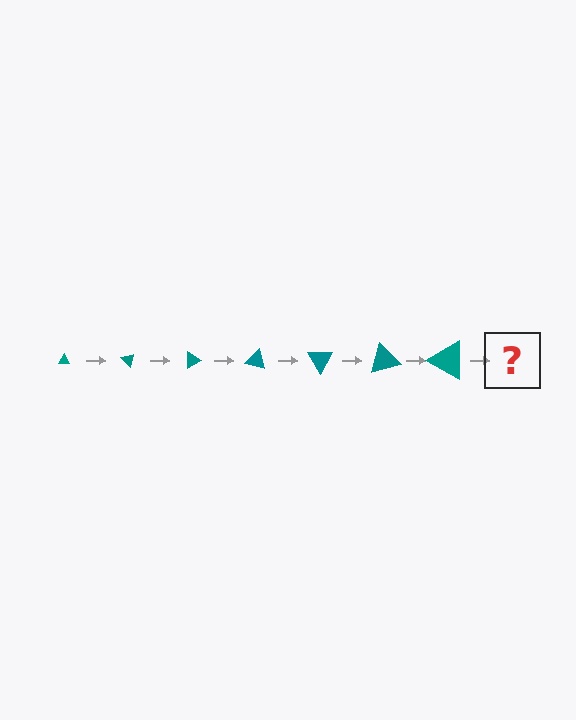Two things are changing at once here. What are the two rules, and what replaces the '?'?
The two rules are that the triangle grows larger each step and it rotates 45 degrees each step. The '?' should be a triangle, larger than the previous one and rotated 315 degrees from the start.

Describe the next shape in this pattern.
It should be a triangle, larger than the previous one and rotated 315 degrees from the start.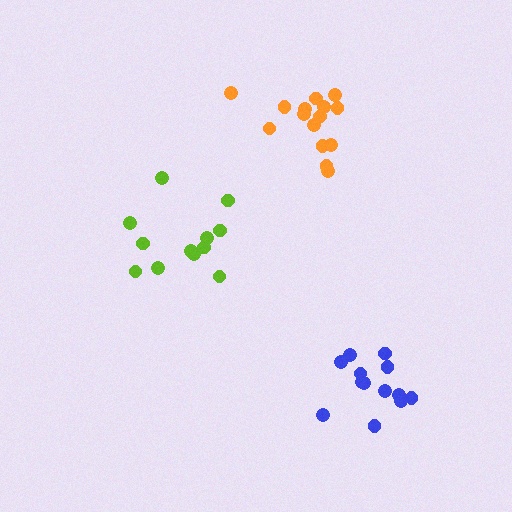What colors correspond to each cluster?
The clusters are colored: lime, blue, orange.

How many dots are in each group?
Group 1: 12 dots, Group 2: 13 dots, Group 3: 15 dots (40 total).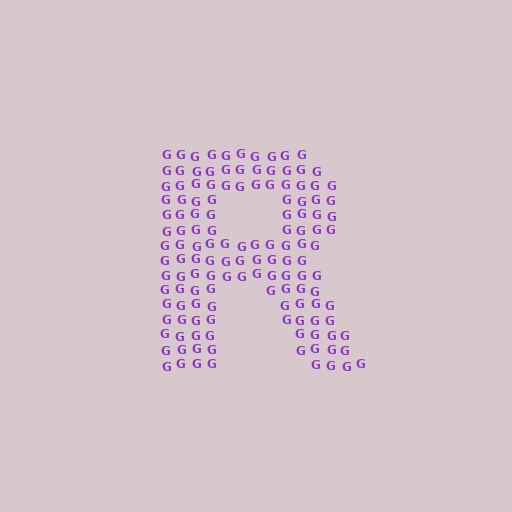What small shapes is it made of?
It is made of small letter G's.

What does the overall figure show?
The overall figure shows the letter R.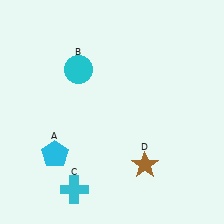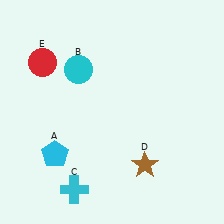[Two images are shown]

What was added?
A red circle (E) was added in Image 2.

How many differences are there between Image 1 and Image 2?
There is 1 difference between the two images.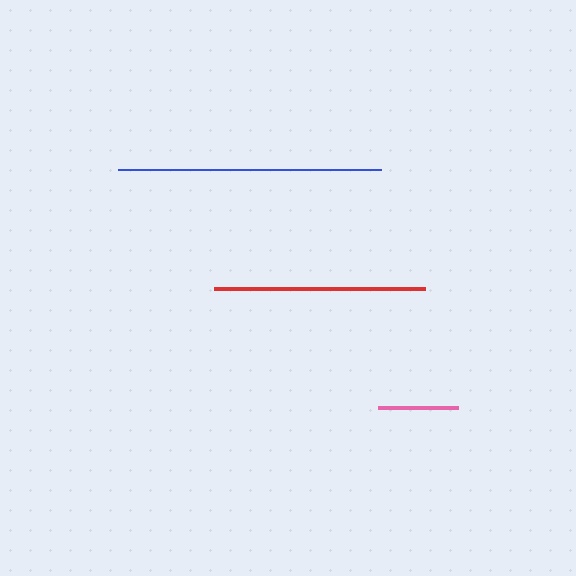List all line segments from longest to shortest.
From longest to shortest: blue, red, pink.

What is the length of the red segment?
The red segment is approximately 211 pixels long.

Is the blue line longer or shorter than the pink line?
The blue line is longer than the pink line.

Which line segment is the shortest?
The pink line is the shortest at approximately 80 pixels.